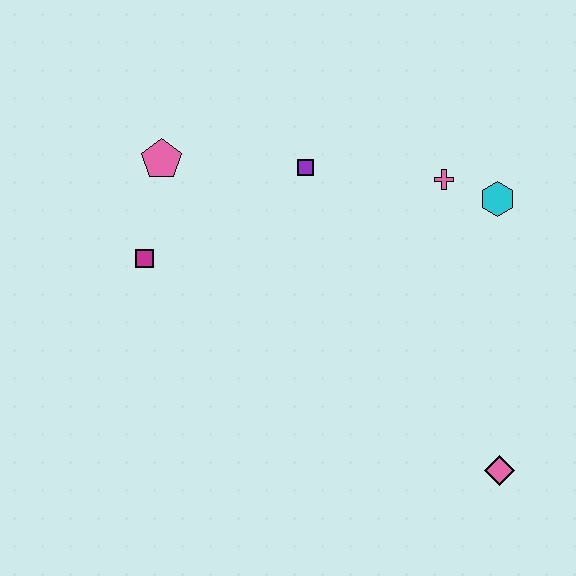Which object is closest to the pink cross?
The cyan hexagon is closest to the pink cross.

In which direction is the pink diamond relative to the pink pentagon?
The pink diamond is to the right of the pink pentagon.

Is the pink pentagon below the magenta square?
No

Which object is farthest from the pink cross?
The magenta square is farthest from the pink cross.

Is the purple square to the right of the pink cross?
No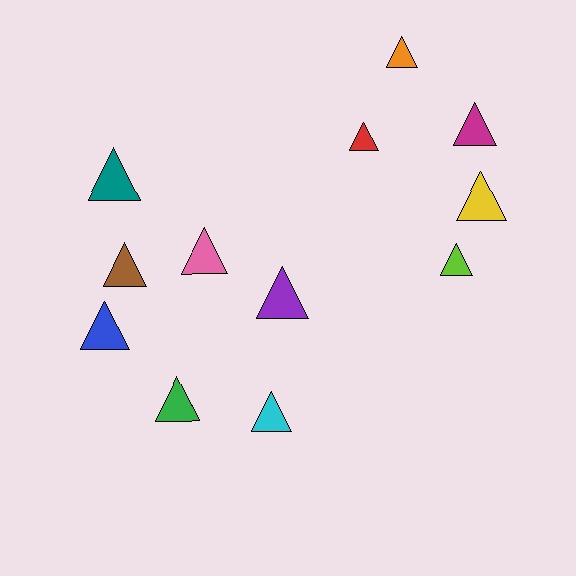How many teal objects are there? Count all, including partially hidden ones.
There is 1 teal object.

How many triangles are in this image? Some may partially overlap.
There are 12 triangles.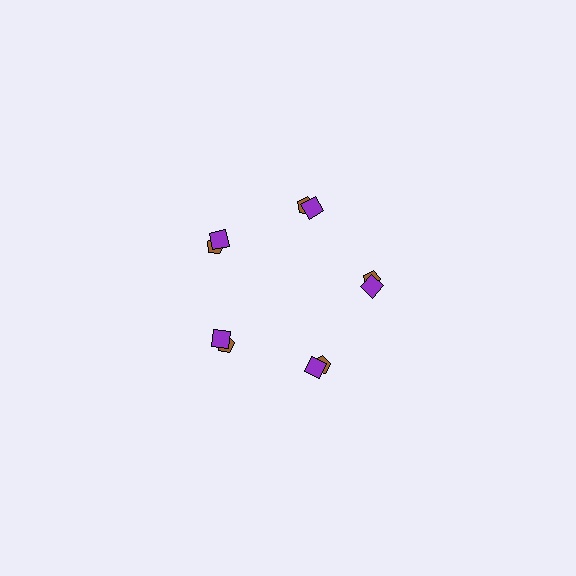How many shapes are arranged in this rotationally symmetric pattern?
There are 10 shapes, arranged in 5 groups of 2.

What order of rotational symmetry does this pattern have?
This pattern has 5-fold rotational symmetry.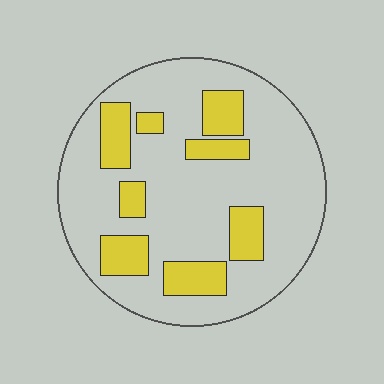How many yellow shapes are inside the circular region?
8.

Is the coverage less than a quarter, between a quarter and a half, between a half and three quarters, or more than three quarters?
Less than a quarter.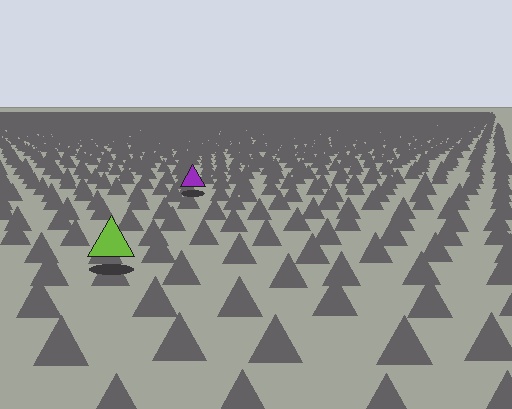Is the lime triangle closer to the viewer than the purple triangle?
Yes. The lime triangle is closer — you can tell from the texture gradient: the ground texture is coarser near it.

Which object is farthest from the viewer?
The purple triangle is farthest from the viewer. It appears smaller and the ground texture around it is denser.